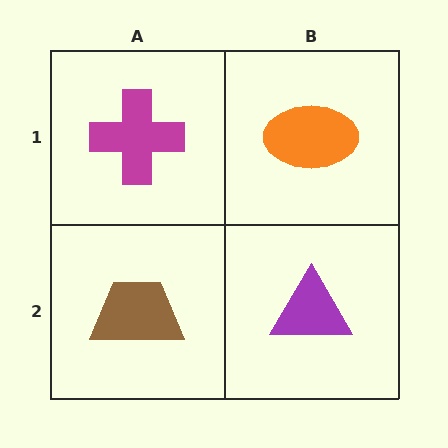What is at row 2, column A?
A brown trapezoid.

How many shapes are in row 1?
2 shapes.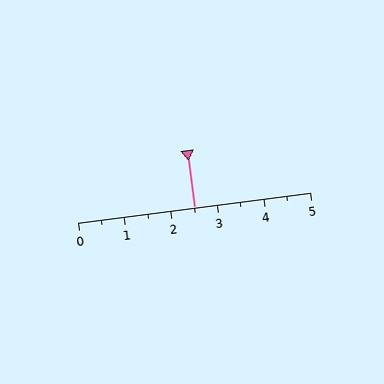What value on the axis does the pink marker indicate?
The marker indicates approximately 2.5.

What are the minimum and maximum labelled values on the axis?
The axis runs from 0 to 5.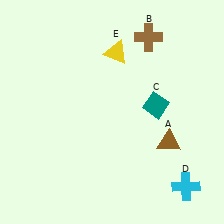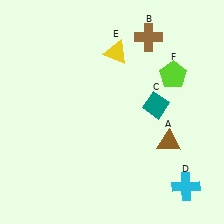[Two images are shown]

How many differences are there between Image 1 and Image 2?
There is 1 difference between the two images.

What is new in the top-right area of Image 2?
A lime pentagon (F) was added in the top-right area of Image 2.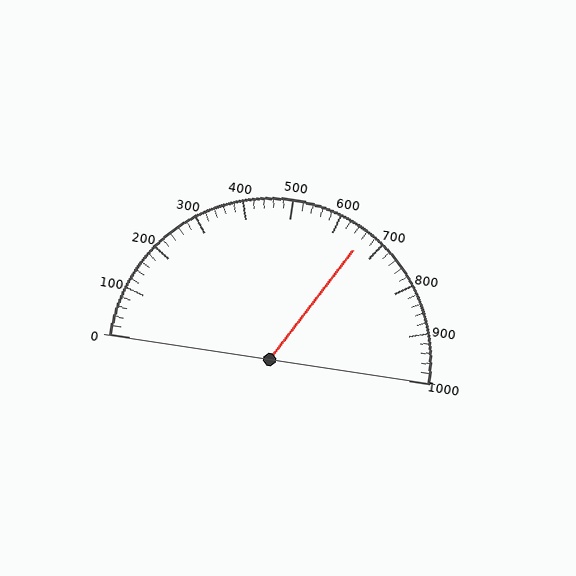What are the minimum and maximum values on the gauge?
The gauge ranges from 0 to 1000.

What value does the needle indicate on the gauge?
The needle indicates approximately 660.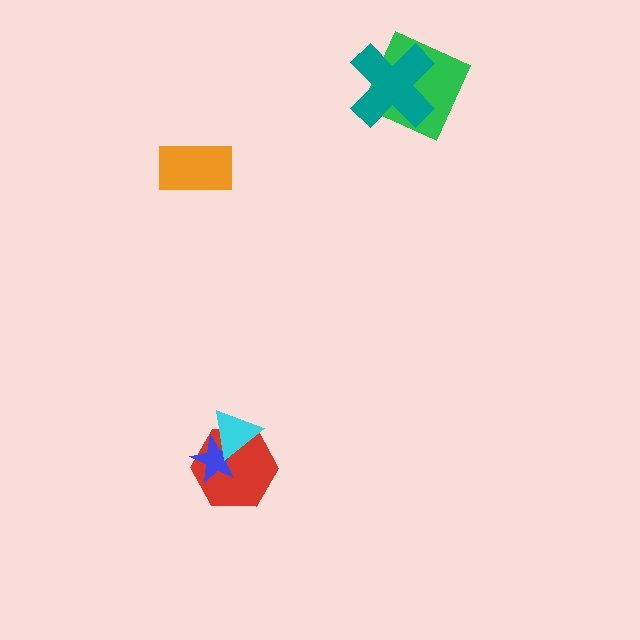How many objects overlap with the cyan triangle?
2 objects overlap with the cyan triangle.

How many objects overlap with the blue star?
2 objects overlap with the blue star.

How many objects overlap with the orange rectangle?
0 objects overlap with the orange rectangle.